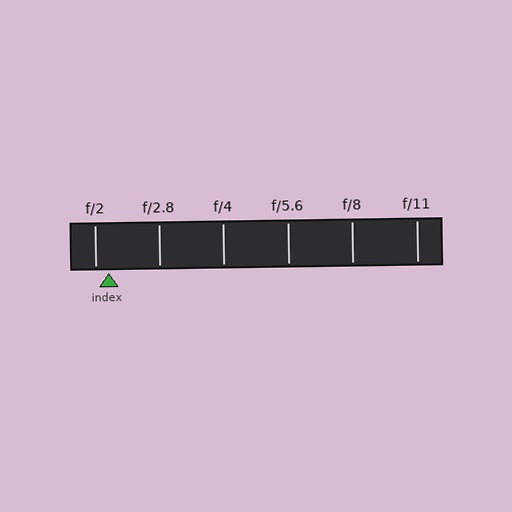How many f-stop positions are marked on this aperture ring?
There are 6 f-stop positions marked.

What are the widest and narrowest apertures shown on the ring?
The widest aperture shown is f/2 and the narrowest is f/11.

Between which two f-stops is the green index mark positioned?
The index mark is between f/2 and f/2.8.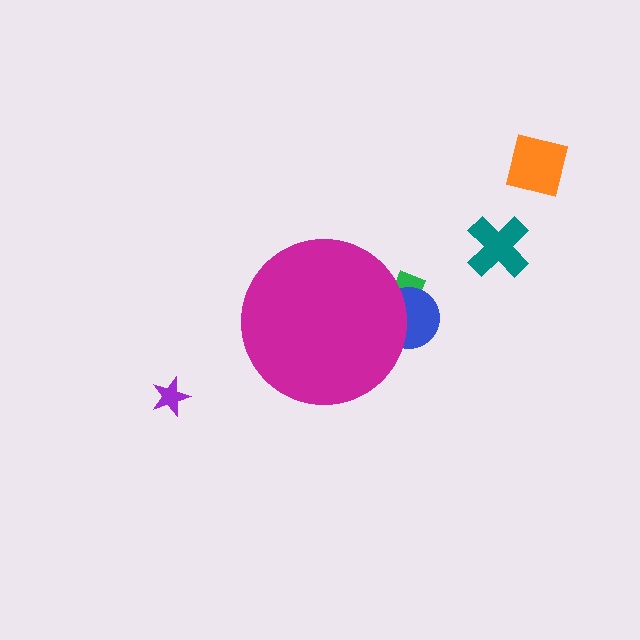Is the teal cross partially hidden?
No, the teal cross is fully visible.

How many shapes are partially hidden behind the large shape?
2 shapes are partially hidden.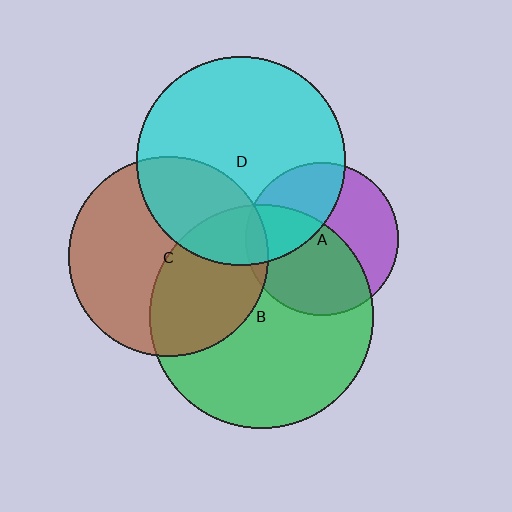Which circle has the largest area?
Circle B (green).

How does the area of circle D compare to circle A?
Approximately 1.9 times.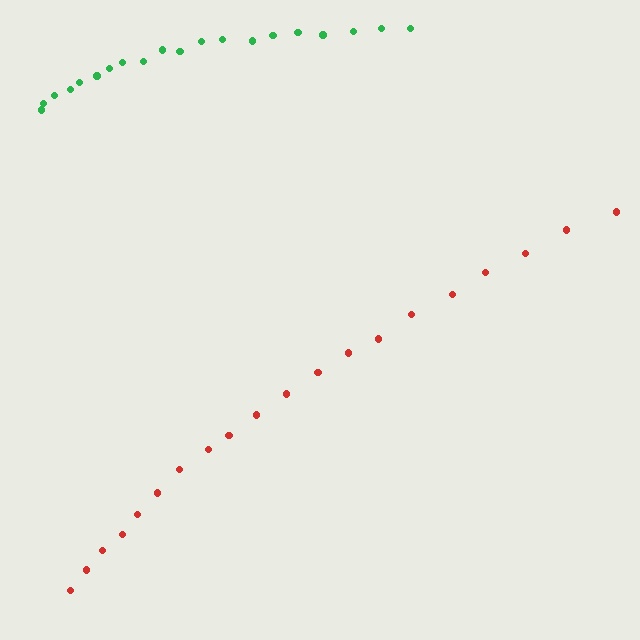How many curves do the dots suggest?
There are 2 distinct paths.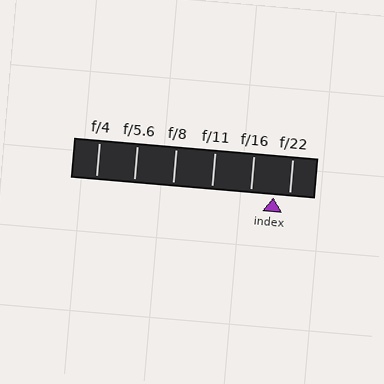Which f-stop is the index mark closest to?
The index mark is closest to f/22.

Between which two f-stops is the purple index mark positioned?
The index mark is between f/16 and f/22.